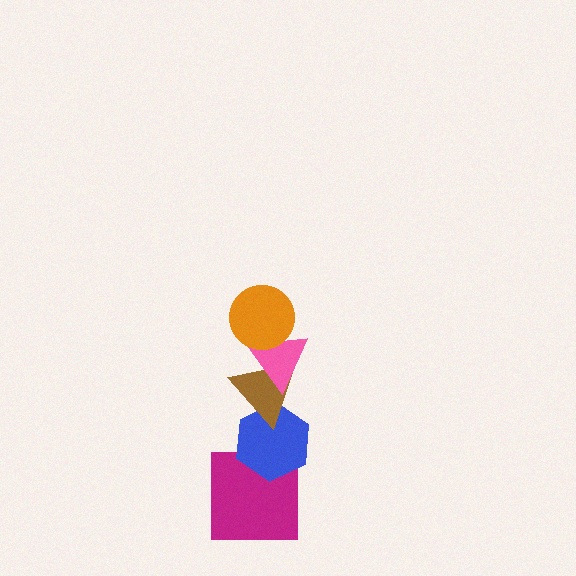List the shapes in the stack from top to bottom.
From top to bottom: the orange circle, the pink triangle, the brown triangle, the blue hexagon, the magenta square.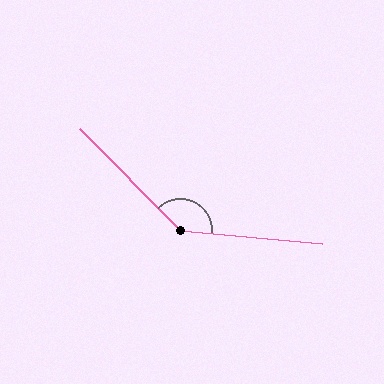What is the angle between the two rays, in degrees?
Approximately 140 degrees.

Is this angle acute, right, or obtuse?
It is obtuse.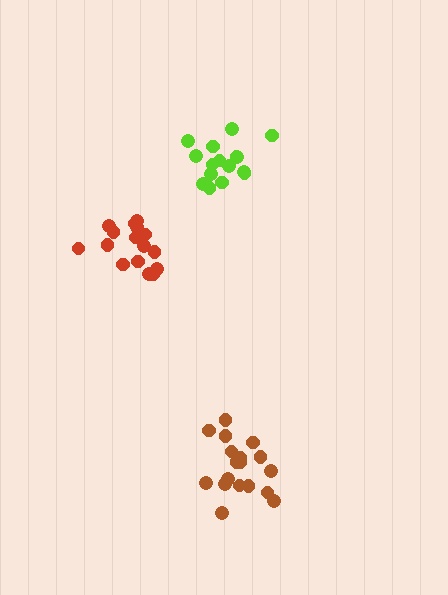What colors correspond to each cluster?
The clusters are colored: lime, brown, red.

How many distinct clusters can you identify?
There are 3 distinct clusters.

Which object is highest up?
The lime cluster is topmost.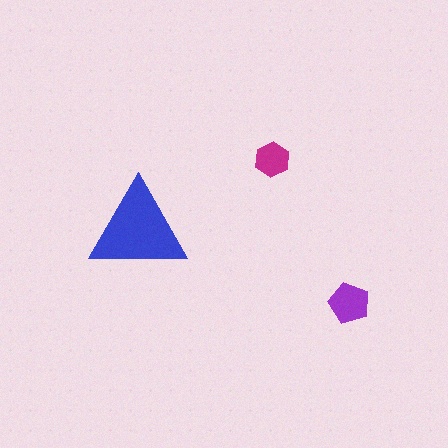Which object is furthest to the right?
The purple pentagon is rightmost.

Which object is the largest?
The blue triangle.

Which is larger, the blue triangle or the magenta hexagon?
The blue triangle.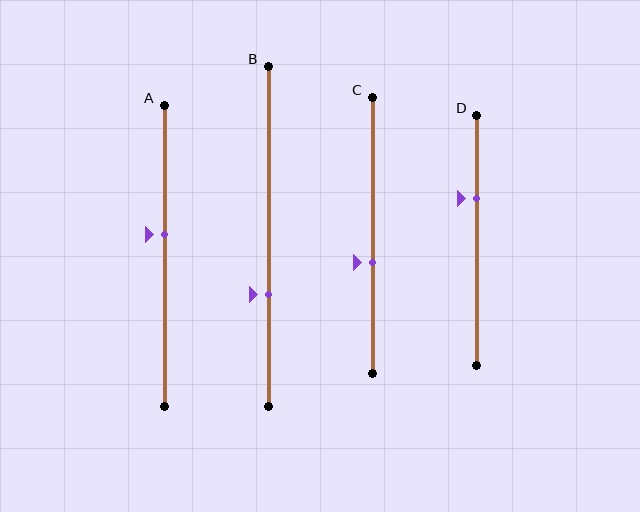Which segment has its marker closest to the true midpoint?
Segment A has its marker closest to the true midpoint.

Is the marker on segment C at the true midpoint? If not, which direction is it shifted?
No, the marker on segment C is shifted downward by about 10% of the segment length.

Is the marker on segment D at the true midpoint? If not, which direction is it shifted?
No, the marker on segment D is shifted upward by about 17% of the segment length.